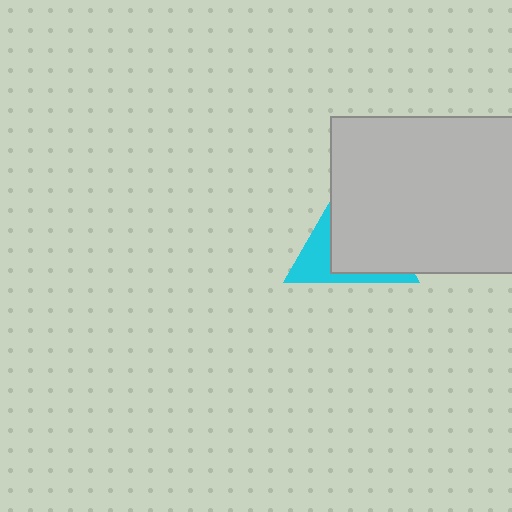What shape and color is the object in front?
The object in front is a light gray rectangle.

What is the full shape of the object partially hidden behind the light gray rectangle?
The partially hidden object is a cyan triangle.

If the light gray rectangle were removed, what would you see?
You would see the complete cyan triangle.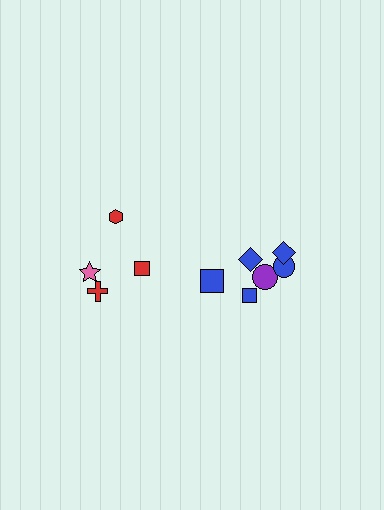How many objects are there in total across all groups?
There are 10 objects.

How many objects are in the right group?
There are 6 objects.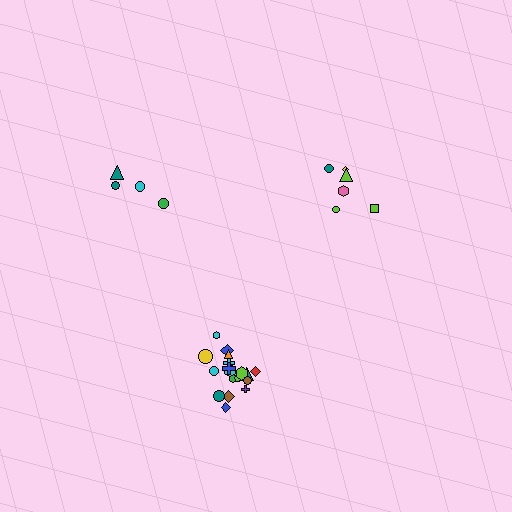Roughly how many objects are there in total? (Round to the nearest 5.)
Roughly 30 objects in total.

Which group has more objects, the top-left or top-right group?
The top-right group.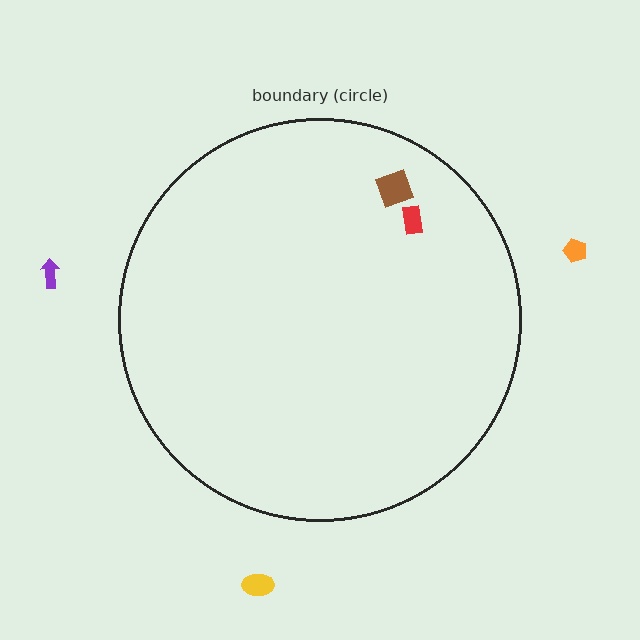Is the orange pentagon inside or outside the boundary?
Outside.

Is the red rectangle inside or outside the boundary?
Inside.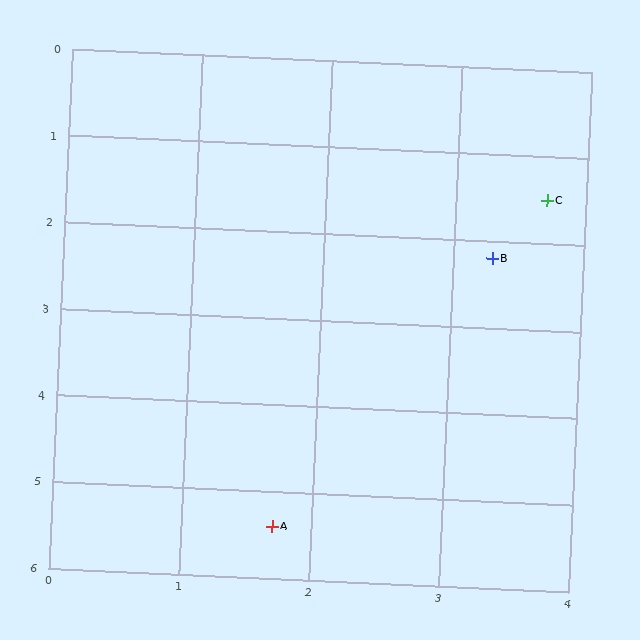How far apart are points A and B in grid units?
Points A and B are about 3.6 grid units apart.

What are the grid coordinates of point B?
Point B is at approximately (3.3, 2.2).